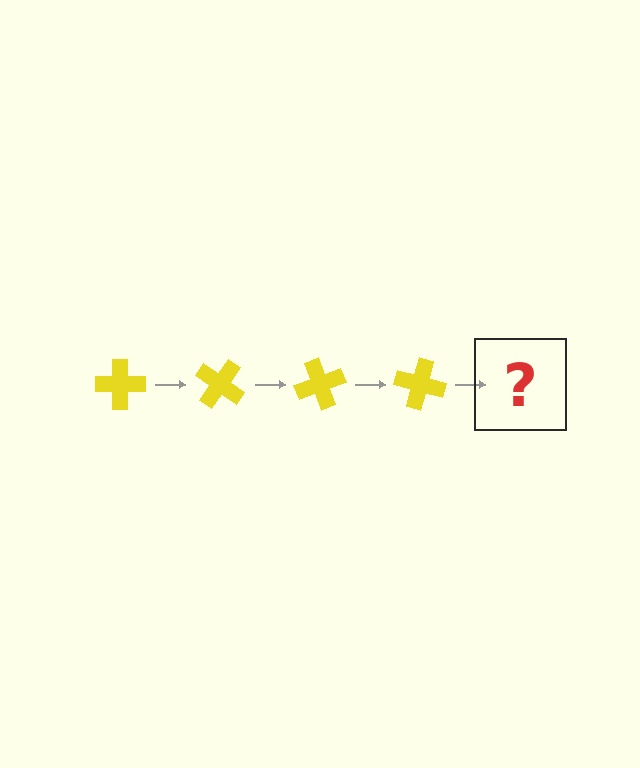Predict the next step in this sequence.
The next step is a yellow cross rotated 140 degrees.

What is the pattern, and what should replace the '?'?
The pattern is that the cross rotates 35 degrees each step. The '?' should be a yellow cross rotated 140 degrees.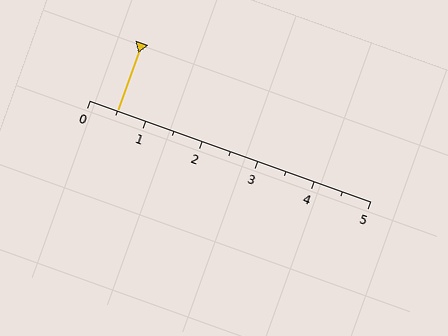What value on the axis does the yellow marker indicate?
The marker indicates approximately 0.5.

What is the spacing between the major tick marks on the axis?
The major ticks are spaced 1 apart.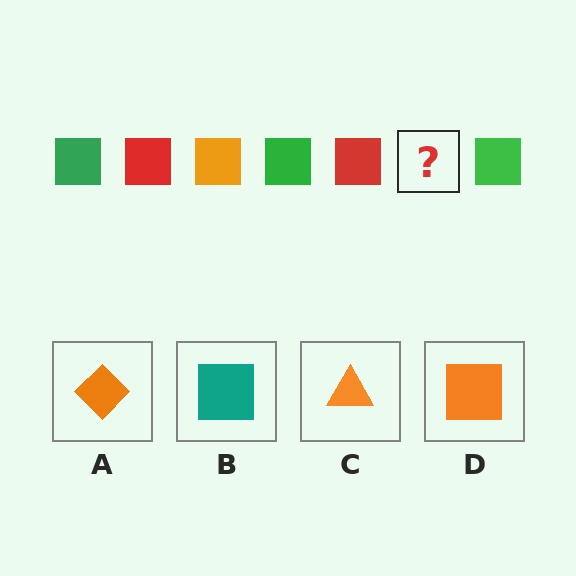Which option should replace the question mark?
Option D.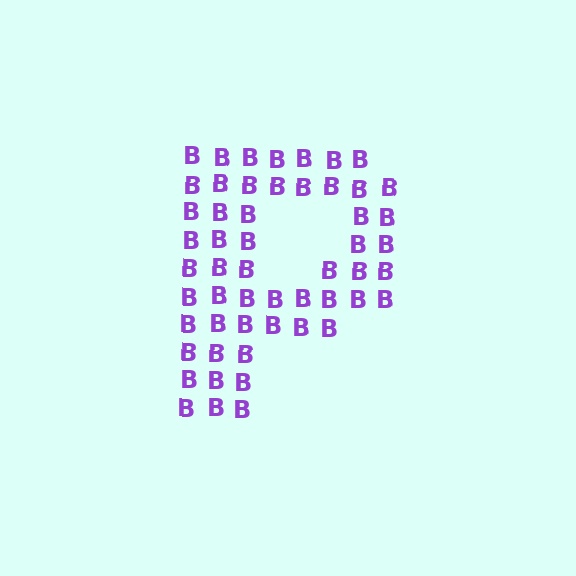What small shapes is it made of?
It is made of small letter B's.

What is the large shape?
The large shape is the letter P.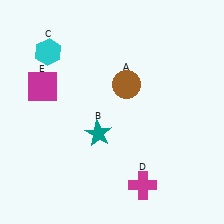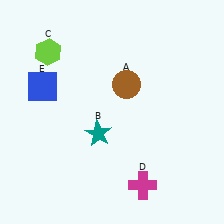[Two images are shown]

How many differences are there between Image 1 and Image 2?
There are 2 differences between the two images.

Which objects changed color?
C changed from cyan to lime. E changed from magenta to blue.